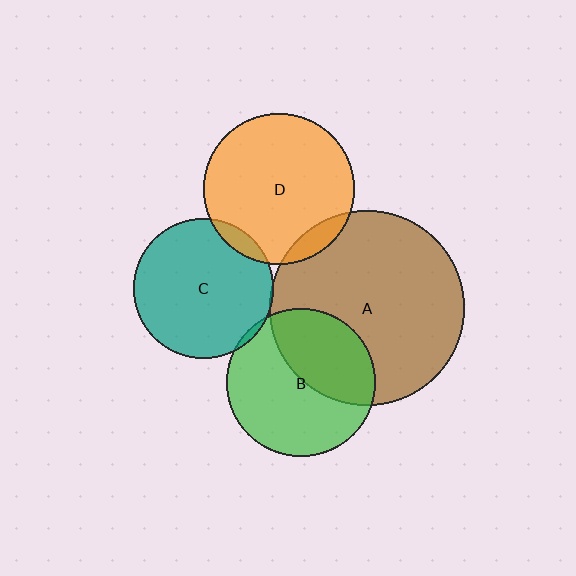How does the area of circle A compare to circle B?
Approximately 1.7 times.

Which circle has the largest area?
Circle A (brown).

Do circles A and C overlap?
Yes.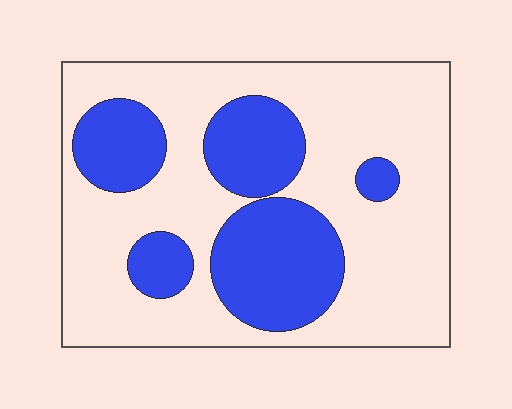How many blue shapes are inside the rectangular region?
5.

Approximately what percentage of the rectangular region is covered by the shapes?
Approximately 30%.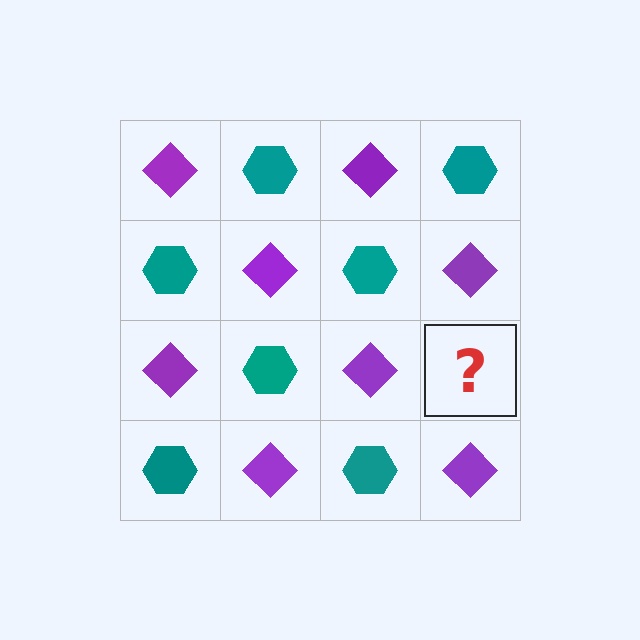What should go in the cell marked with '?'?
The missing cell should contain a teal hexagon.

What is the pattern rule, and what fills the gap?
The rule is that it alternates purple diamond and teal hexagon in a checkerboard pattern. The gap should be filled with a teal hexagon.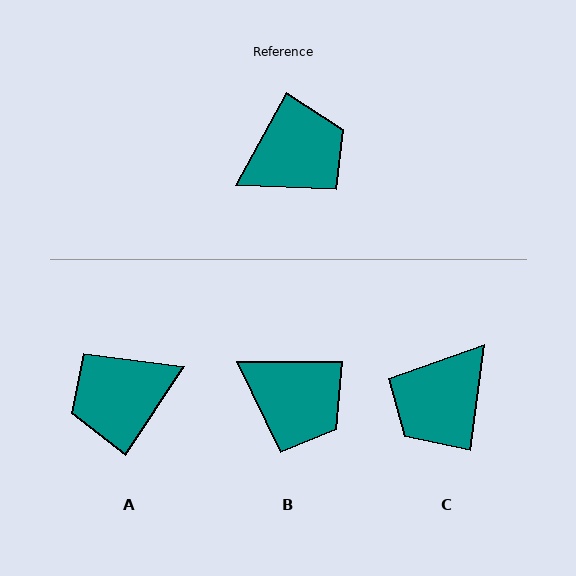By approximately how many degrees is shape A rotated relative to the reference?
Approximately 176 degrees counter-clockwise.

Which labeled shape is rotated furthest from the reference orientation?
A, about 176 degrees away.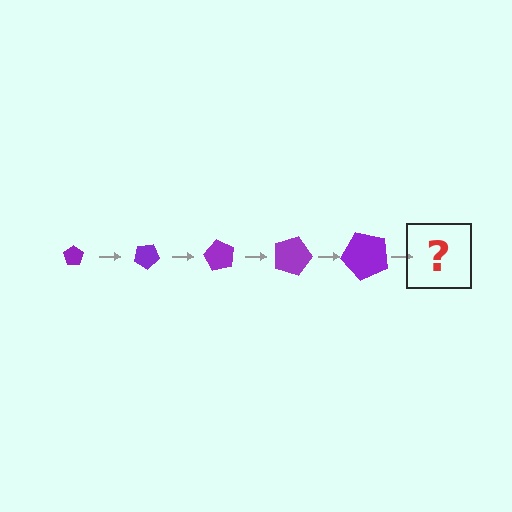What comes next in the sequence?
The next element should be a pentagon, larger than the previous one and rotated 150 degrees from the start.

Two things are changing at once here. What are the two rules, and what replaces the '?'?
The two rules are that the pentagon grows larger each step and it rotates 30 degrees each step. The '?' should be a pentagon, larger than the previous one and rotated 150 degrees from the start.